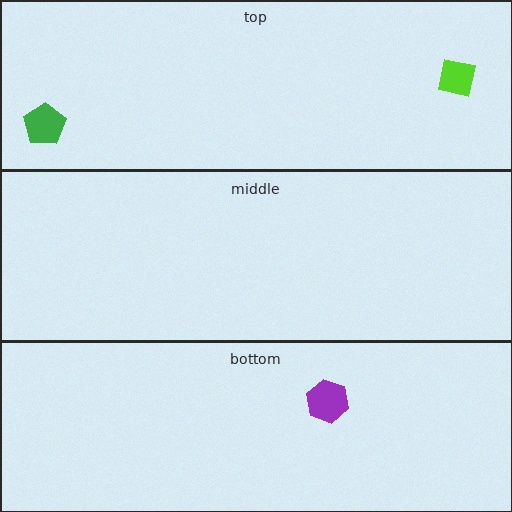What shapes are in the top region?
The lime square, the green pentagon.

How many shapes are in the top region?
2.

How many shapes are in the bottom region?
1.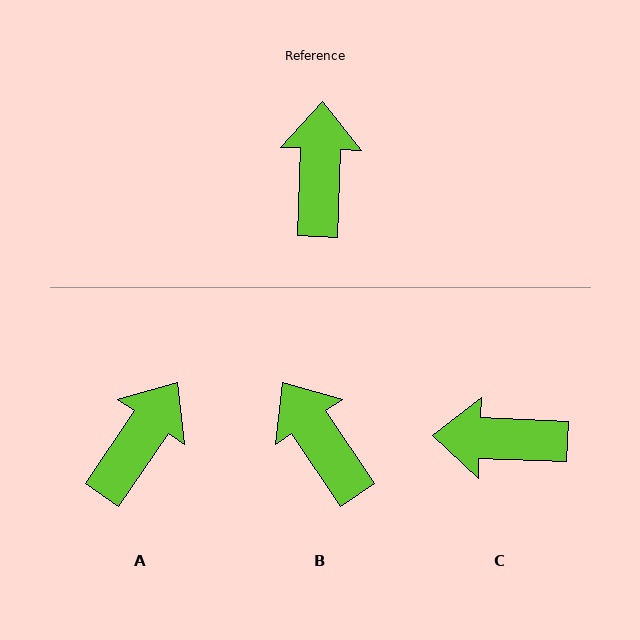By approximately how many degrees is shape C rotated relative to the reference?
Approximately 90 degrees counter-clockwise.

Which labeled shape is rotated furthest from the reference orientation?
C, about 90 degrees away.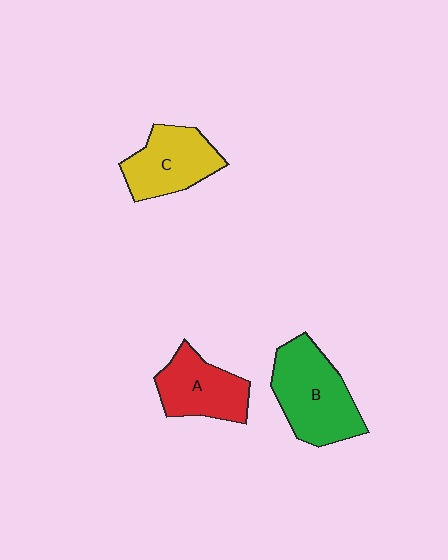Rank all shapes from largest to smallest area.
From largest to smallest: B (green), C (yellow), A (red).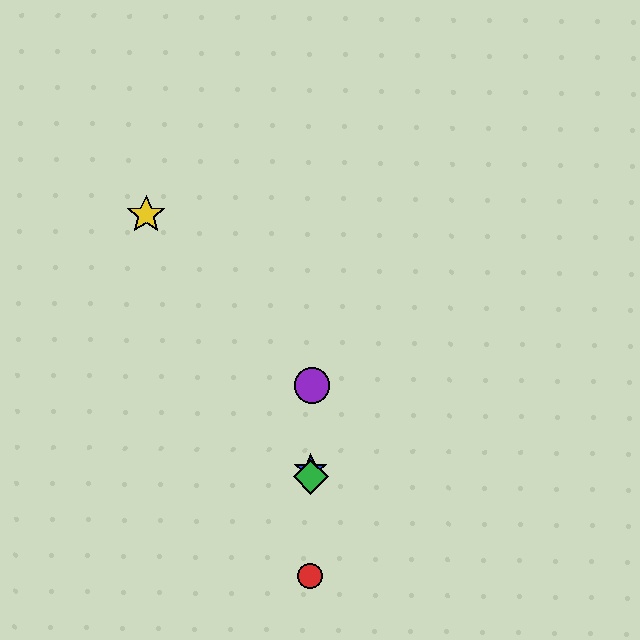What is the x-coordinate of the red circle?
The red circle is at x≈310.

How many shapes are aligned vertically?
4 shapes (the red circle, the blue star, the green diamond, the purple circle) are aligned vertically.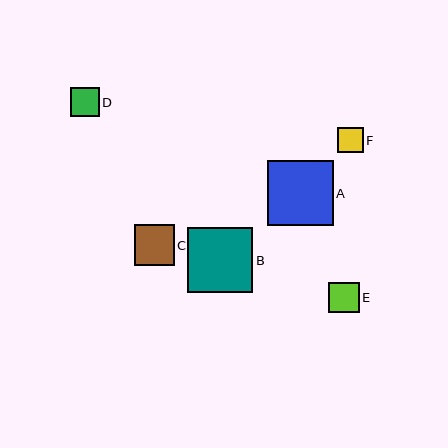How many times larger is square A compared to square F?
Square A is approximately 2.6 times the size of square F.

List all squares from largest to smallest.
From largest to smallest: A, B, C, E, D, F.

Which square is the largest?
Square A is the largest with a size of approximately 65 pixels.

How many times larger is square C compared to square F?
Square C is approximately 1.6 times the size of square F.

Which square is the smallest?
Square F is the smallest with a size of approximately 26 pixels.